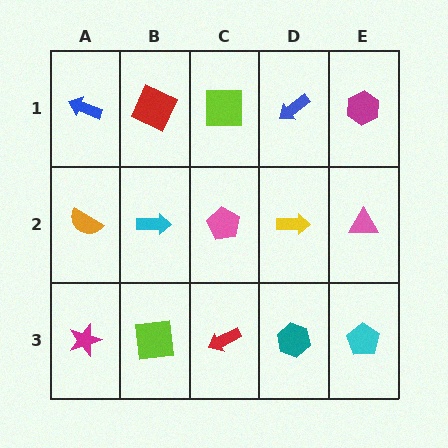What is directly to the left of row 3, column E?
A teal hexagon.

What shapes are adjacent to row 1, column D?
A yellow arrow (row 2, column D), a lime square (row 1, column C), a magenta hexagon (row 1, column E).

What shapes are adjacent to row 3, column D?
A yellow arrow (row 2, column D), a red arrow (row 3, column C), a cyan pentagon (row 3, column E).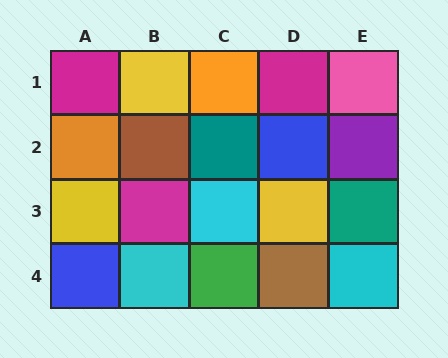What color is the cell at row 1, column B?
Yellow.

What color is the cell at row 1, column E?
Pink.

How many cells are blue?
2 cells are blue.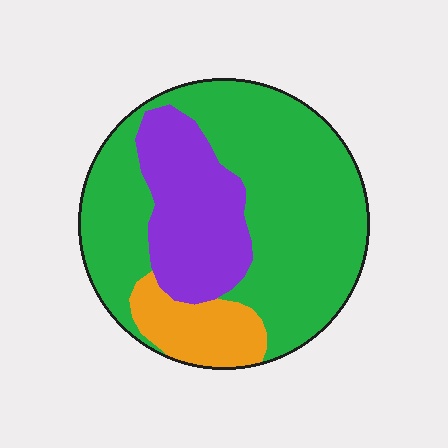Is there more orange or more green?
Green.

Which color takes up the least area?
Orange, at roughly 10%.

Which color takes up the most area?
Green, at roughly 65%.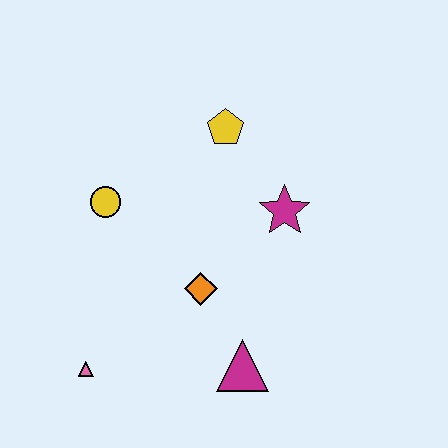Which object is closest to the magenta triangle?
The orange diamond is closest to the magenta triangle.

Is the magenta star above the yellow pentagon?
No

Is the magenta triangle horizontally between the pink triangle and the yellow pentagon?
No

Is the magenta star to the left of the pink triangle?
No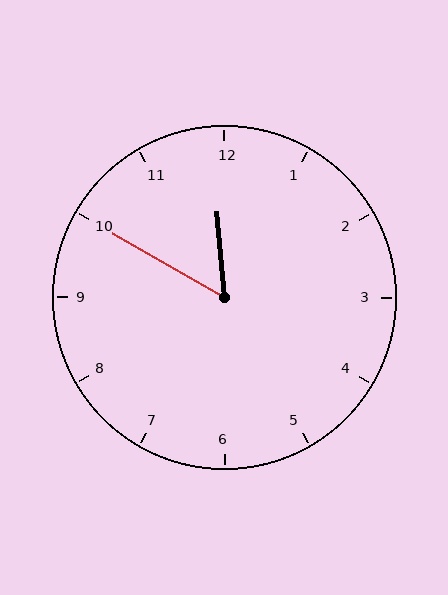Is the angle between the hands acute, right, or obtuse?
It is acute.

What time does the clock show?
11:50.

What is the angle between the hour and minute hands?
Approximately 55 degrees.